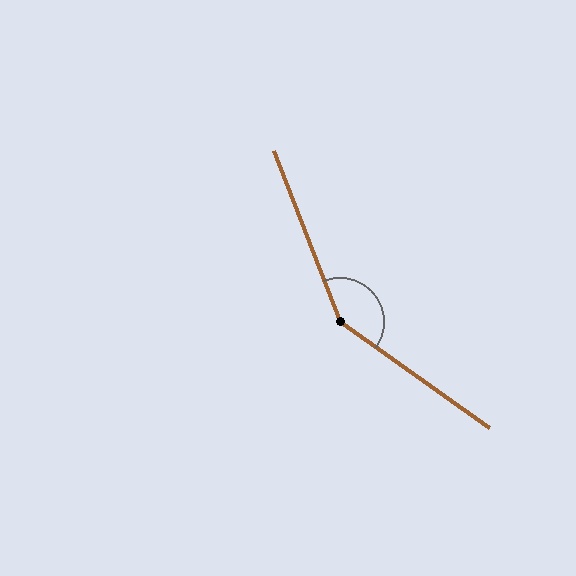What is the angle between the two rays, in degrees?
Approximately 146 degrees.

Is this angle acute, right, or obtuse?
It is obtuse.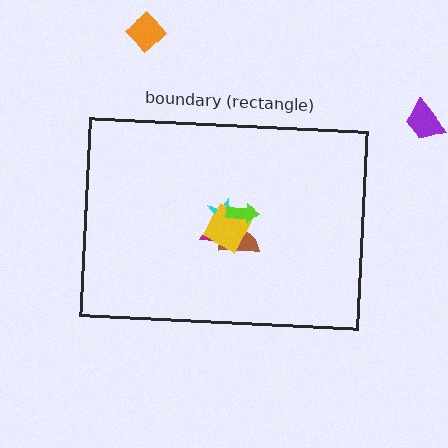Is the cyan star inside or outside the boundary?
Inside.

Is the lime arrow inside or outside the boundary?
Inside.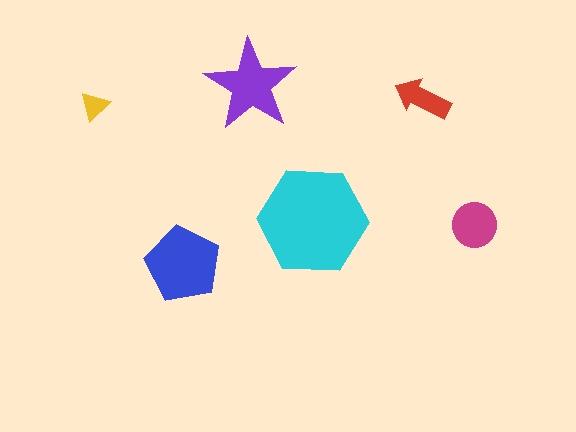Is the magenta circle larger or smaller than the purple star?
Smaller.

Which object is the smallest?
The yellow triangle.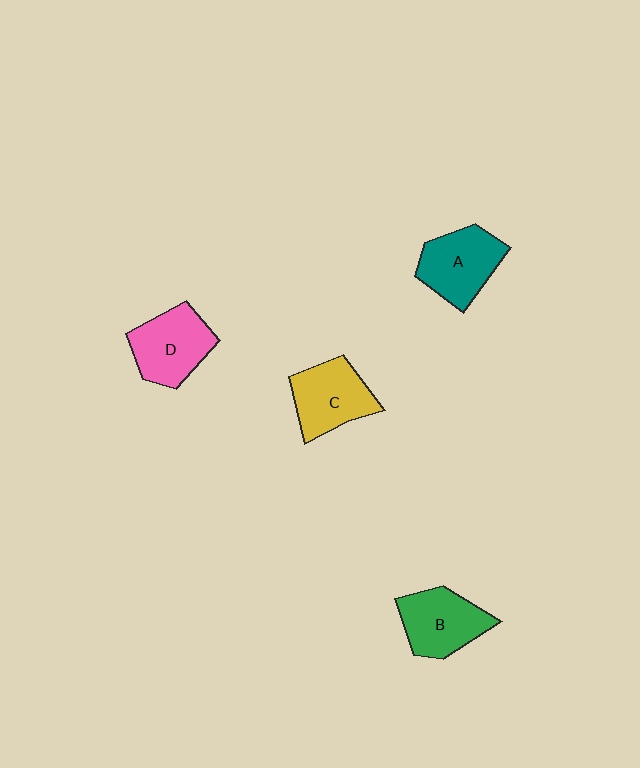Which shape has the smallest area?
Shape B (green).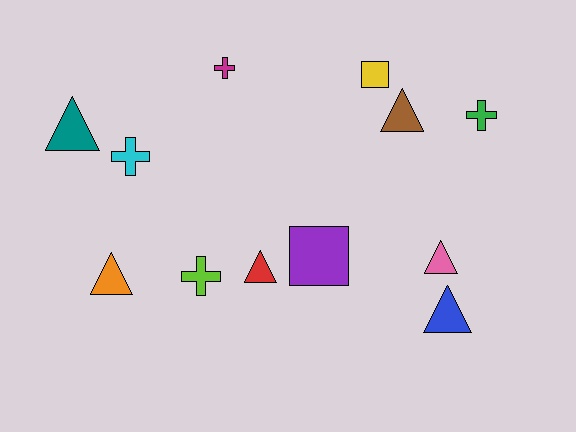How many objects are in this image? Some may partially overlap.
There are 12 objects.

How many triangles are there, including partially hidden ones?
There are 6 triangles.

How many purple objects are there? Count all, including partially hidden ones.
There is 1 purple object.